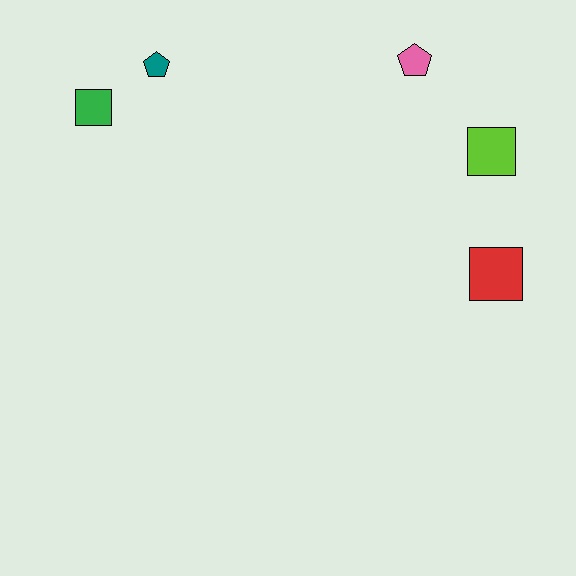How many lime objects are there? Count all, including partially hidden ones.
There is 1 lime object.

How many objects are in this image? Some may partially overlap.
There are 5 objects.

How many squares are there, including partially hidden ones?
There are 3 squares.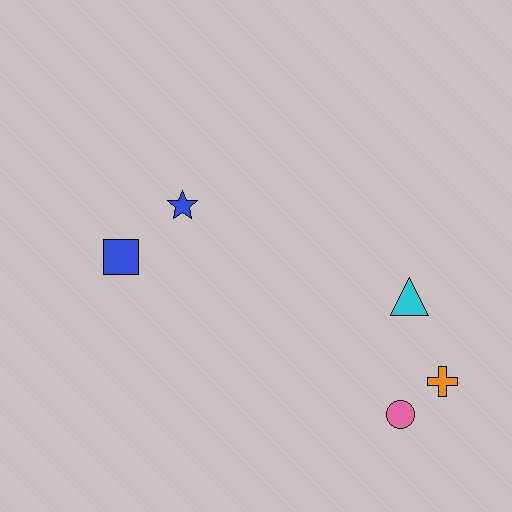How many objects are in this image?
There are 5 objects.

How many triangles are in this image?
There is 1 triangle.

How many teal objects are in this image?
There are no teal objects.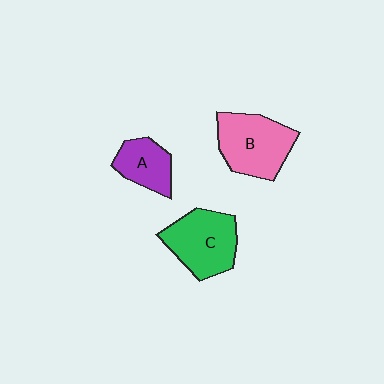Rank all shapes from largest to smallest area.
From largest to smallest: B (pink), C (green), A (purple).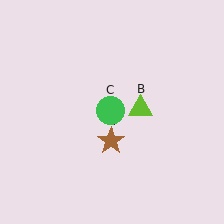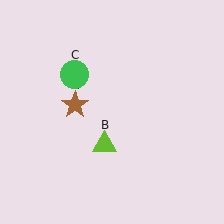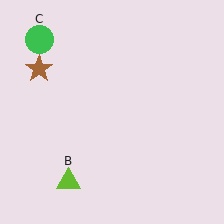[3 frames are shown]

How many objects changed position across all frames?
3 objects changed position: brown star (object A), lime triangle (object B), green circle (object C).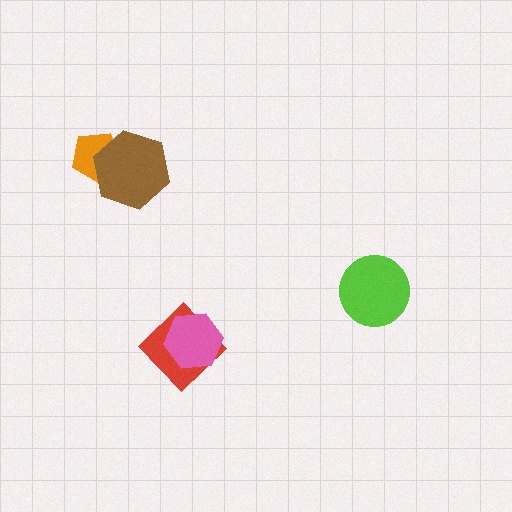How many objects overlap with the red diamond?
1 object overlaps with the red diamond.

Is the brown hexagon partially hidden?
No, no other shape covers it.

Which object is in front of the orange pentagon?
The brown hexagon is in front of the orange pentagon.